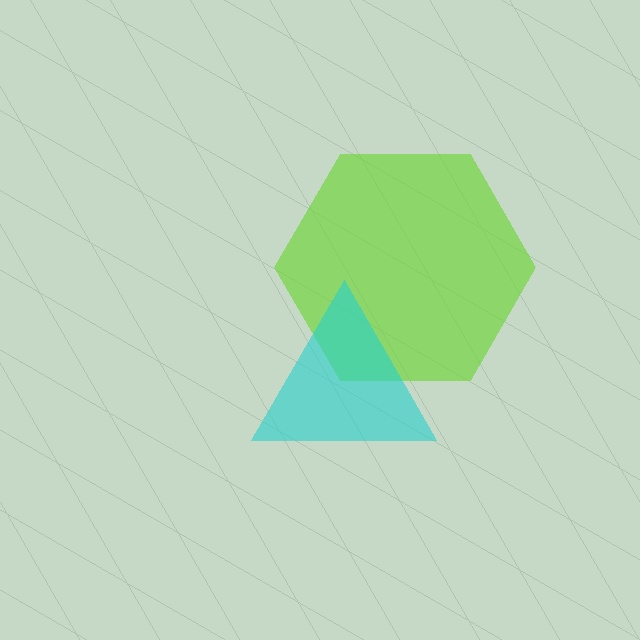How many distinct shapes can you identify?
There are 2 distinct shapes: a lime hexagon, a cyan triangle.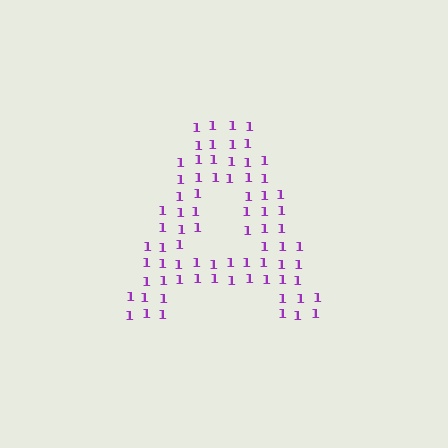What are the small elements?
The small elements are digit 1's.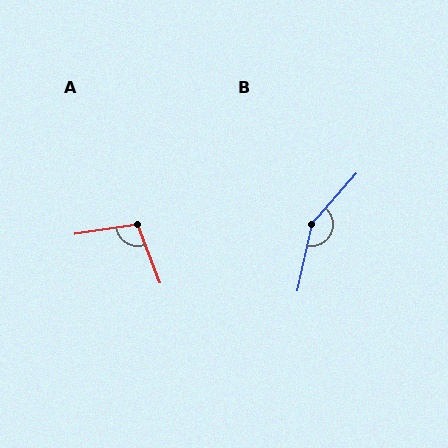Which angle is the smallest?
A, at approximately 103 degrees.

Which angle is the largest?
B, at approximately 151 degrees.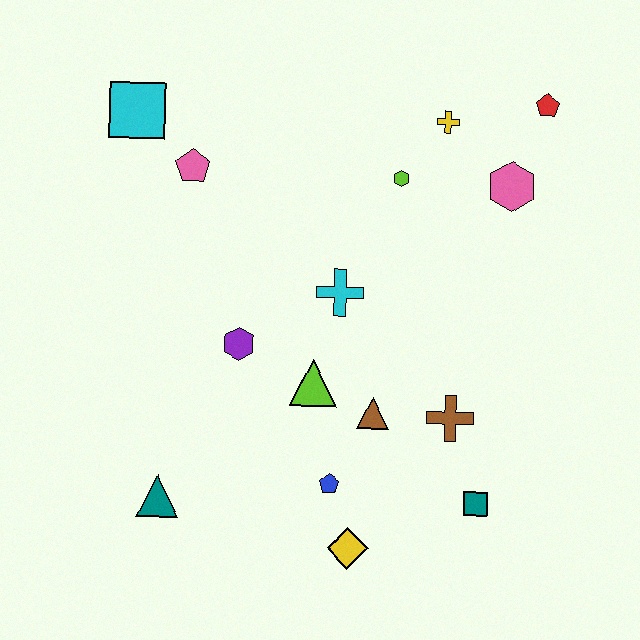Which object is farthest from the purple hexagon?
The red pentagon is farthest from the purple hexagon.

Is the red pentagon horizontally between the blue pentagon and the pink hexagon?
No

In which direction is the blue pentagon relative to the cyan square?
The blue pentagon is below the cyan square.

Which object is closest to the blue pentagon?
The yellow diamond is closest to the blue pentagon.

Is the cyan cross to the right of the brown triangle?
No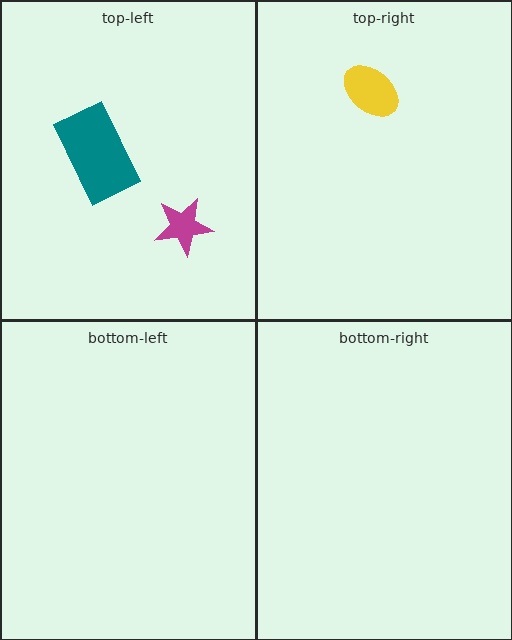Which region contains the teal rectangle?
The top-left region.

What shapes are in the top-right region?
The yellow ellipse.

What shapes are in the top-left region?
The magenta star, the teal rectangle.